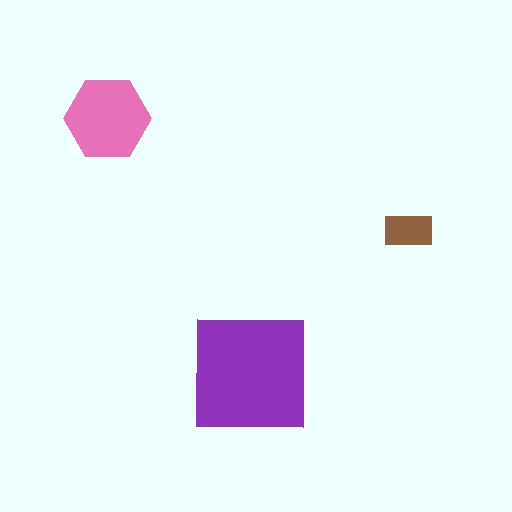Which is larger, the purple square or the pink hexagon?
The purple square.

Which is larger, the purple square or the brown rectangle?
The purple square.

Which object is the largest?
The purple square.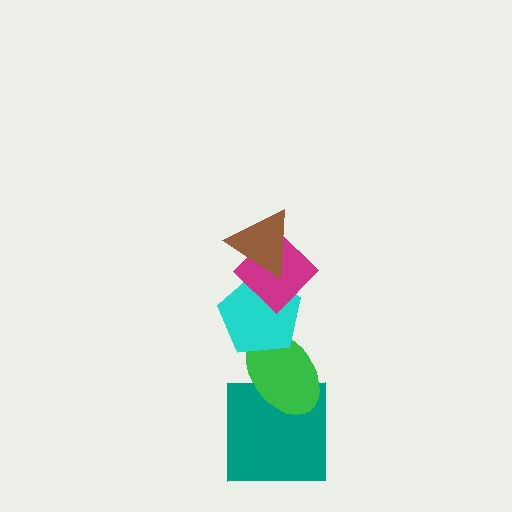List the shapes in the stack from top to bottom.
From top to bottom: the brown triangle, the magenta diamond, the cyan pentagon, the green ellipse, the teal square.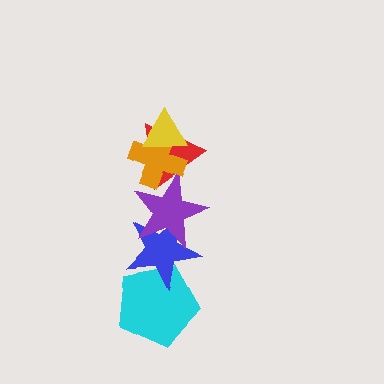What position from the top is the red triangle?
The red triangle is 3rd from the top.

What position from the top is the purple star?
The purple star is 4th from the top.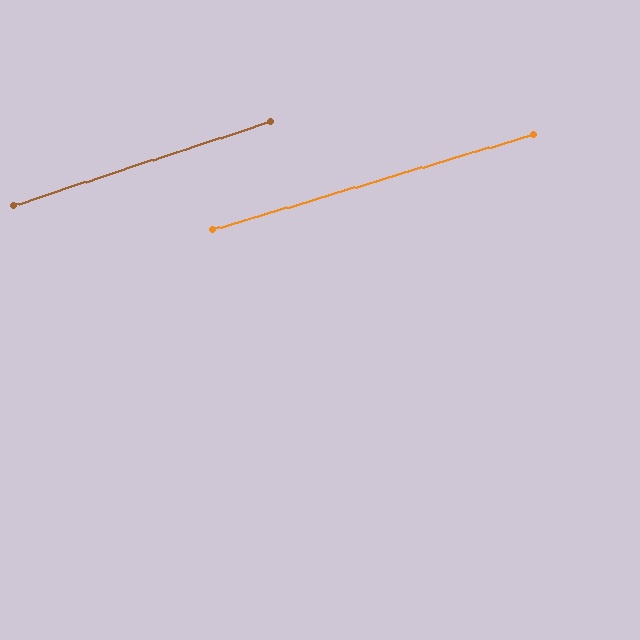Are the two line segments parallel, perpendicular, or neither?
Parallel — their directions differ by only 1.7°.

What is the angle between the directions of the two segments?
Approximately 2 degrees.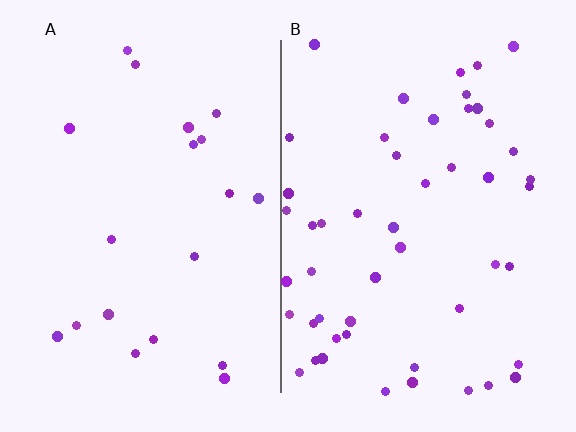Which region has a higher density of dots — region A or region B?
B (the right).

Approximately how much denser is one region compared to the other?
Approximately 2.5× — region B over region A.